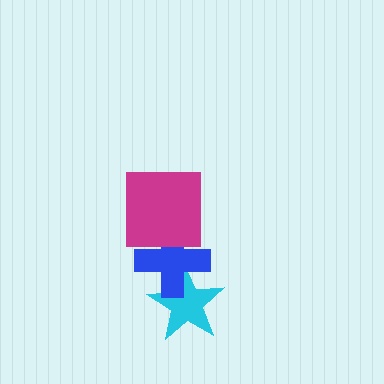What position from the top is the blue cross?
The blue cross is 2nd from the top.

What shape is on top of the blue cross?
The magenta square is on top of the blue cross.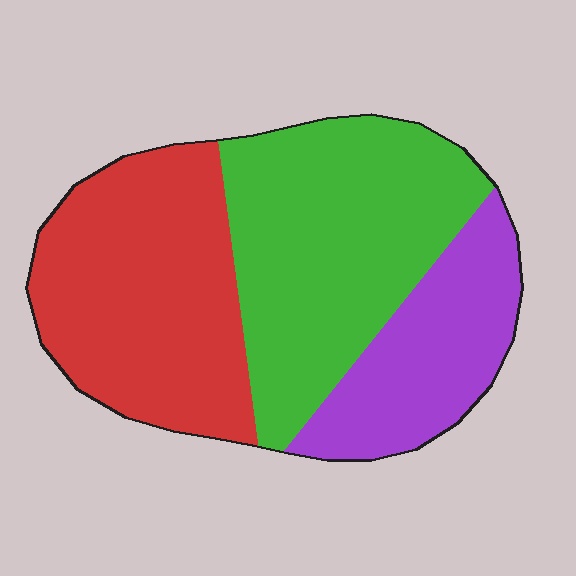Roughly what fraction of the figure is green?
Green covers roughly 40% of the figure.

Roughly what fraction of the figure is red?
Red takes up between a quarter and a half of the figure.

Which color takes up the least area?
Purple, at roughly 20%.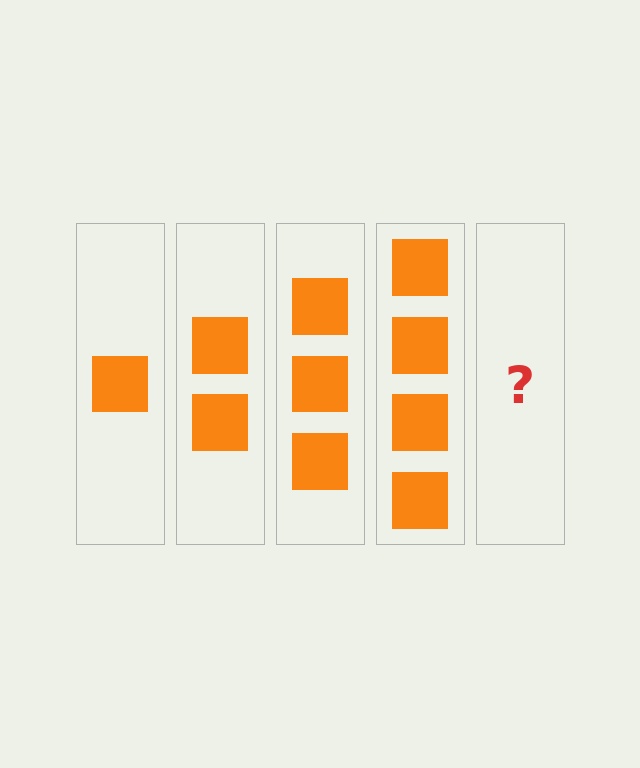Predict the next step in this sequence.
The next step is 5 squares.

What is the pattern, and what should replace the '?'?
The pattern is that each step adds one more square. The '?' should be 5 squares.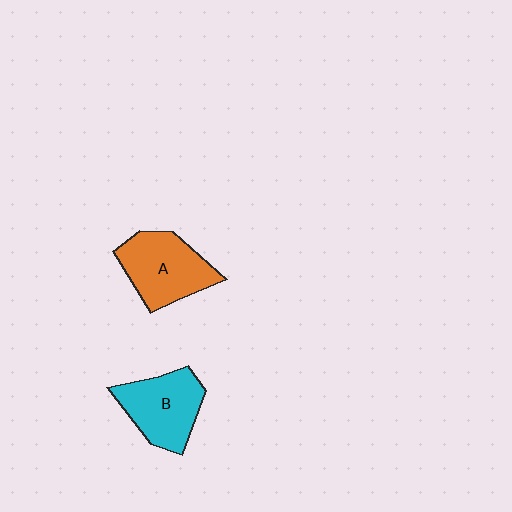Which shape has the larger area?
Shape A (orange).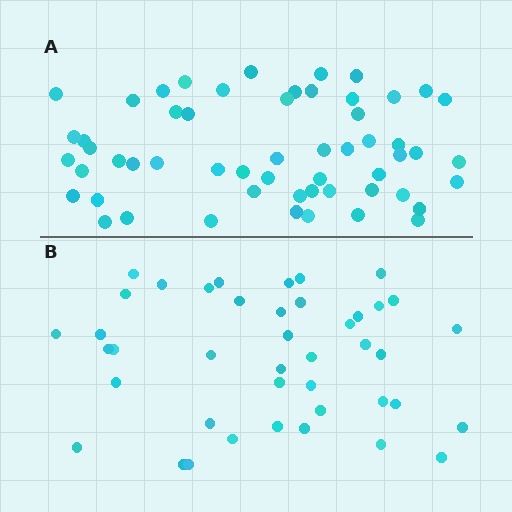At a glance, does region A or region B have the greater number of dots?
Region A (the top region) has more dots.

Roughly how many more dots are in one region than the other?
Region A has approximately 15 more dots than region B.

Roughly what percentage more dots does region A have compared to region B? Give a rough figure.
About 35% more.